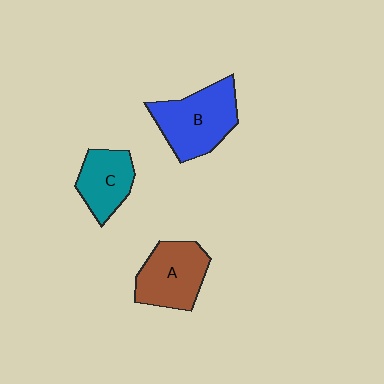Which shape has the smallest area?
Shape C (teal).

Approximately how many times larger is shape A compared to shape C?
Approximately 1.3 times.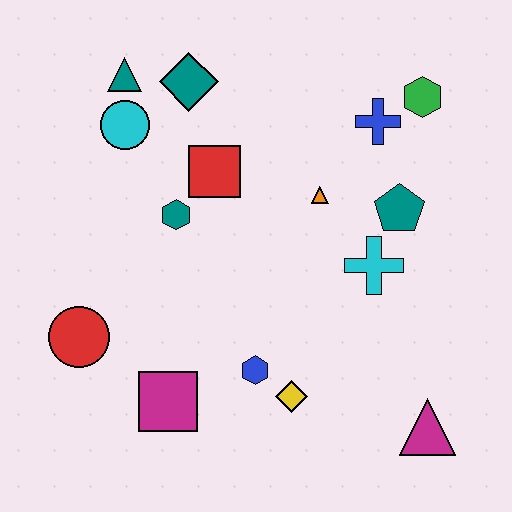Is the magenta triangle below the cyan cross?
Yes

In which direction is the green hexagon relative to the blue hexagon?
The green hexagon is above the blue hexagon.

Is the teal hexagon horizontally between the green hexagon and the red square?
No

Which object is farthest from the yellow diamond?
The teal triangle is farthest from the yellow diamond.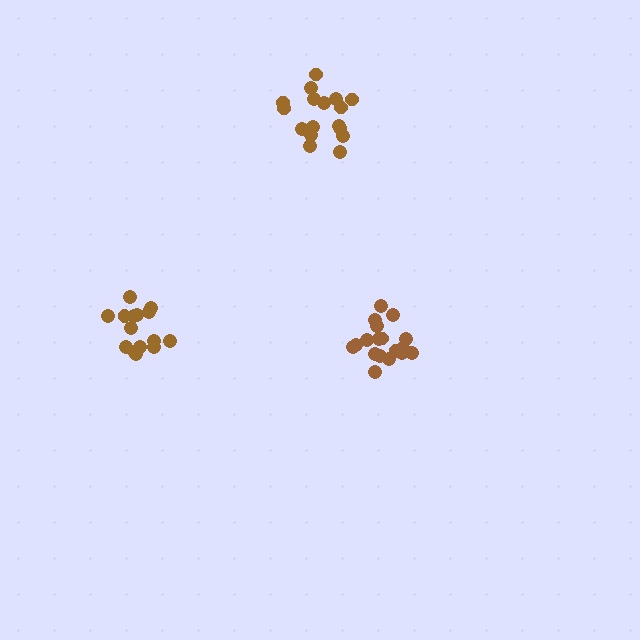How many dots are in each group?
Group 1: 18 dots, Group 2: 15 dots, Group 3: 17 dots (50 total).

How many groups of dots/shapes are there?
There are 3 groups.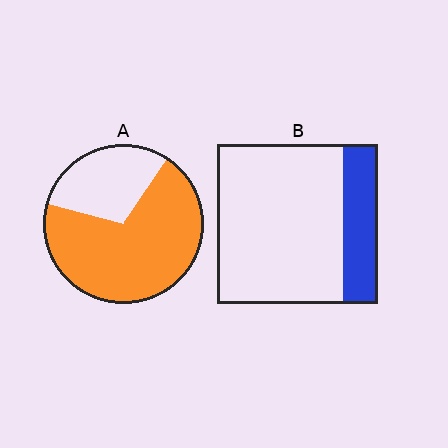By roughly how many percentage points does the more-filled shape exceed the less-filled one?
By roughly 50 percentage points (A over B).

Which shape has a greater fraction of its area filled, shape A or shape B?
Shape A.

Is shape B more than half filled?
No.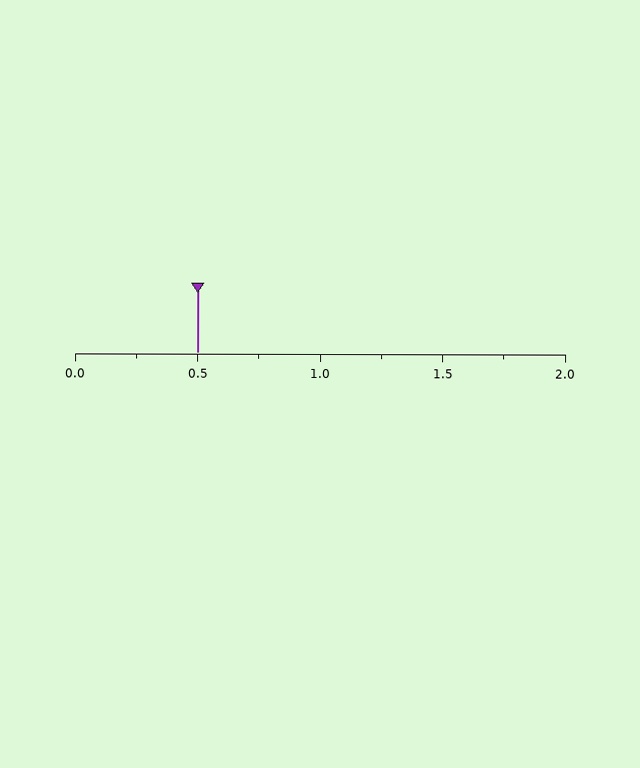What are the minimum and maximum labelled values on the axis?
The axis runs from 0.0 to 2.0.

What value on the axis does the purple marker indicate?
The marker indicates approximately 0.5.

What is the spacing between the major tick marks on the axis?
The major ticks are spaced 0.5 apart.